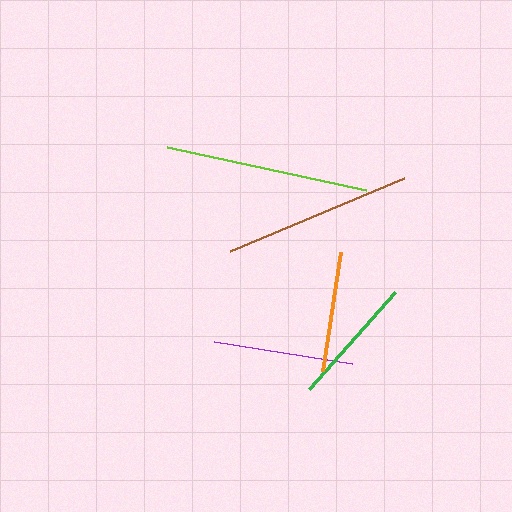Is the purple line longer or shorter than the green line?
The purple line is longer than the green line.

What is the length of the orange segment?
The orange segment is approximately 120 pixels long.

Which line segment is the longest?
The lime line is the longest at approximately 204 pixels.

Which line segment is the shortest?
The orange line is the shortest at approximately 120 pixels.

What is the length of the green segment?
The green segment is approximately 130 pixels long.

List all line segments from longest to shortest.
From longest to shortest: lime, brown, purple, green, orange.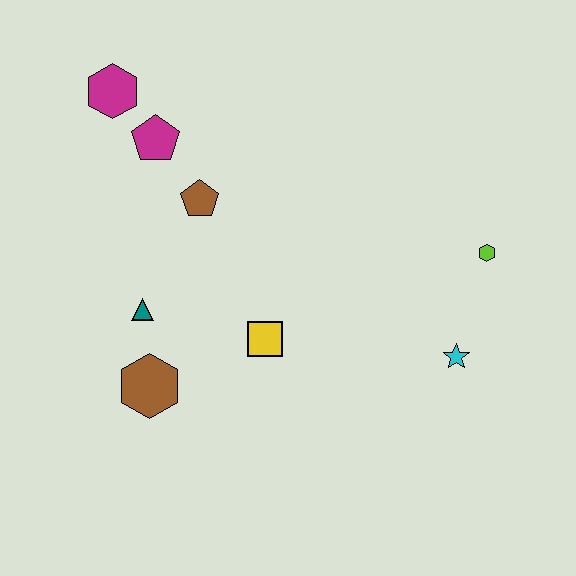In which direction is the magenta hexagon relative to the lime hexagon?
The magenta hexagon is to the left of the lime hexagon.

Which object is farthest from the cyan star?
The magenta hexagon is farthest from the cyan star.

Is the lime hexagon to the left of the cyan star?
No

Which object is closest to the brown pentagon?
The magenta pentagon is closest to the brown pentagon.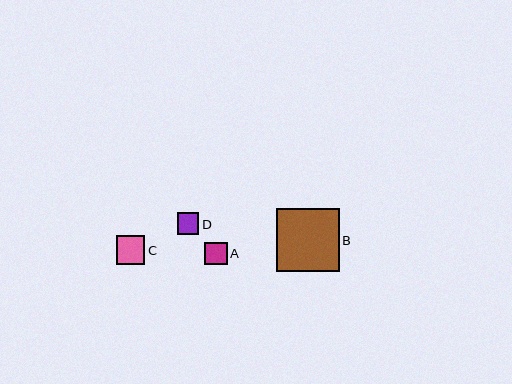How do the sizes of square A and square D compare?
Square A and square D are approximately the same size.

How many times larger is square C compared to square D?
Square C is approximately 1.3 times the size of square D.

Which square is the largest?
Square B is the largest with a size of approximately 63 pixels.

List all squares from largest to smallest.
From largest to smallest: B, C, A, D.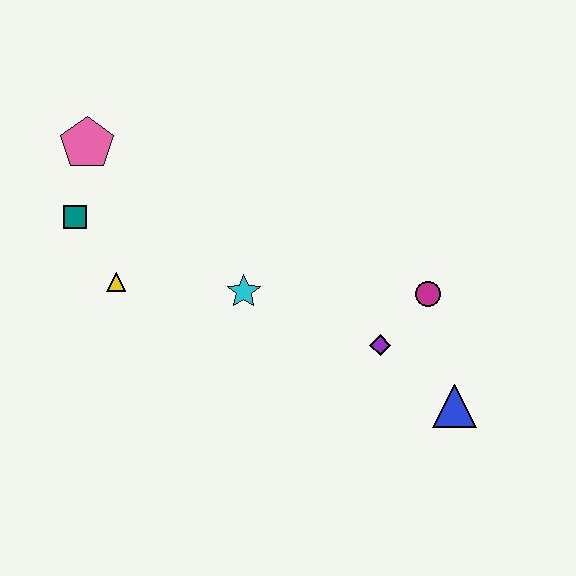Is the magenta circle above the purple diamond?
Yes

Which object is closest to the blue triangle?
The purple diamond is closest to the blue triangle.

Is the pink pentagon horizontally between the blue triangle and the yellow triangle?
No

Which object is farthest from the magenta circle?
The pink pentagon is farthest from the magenta circle.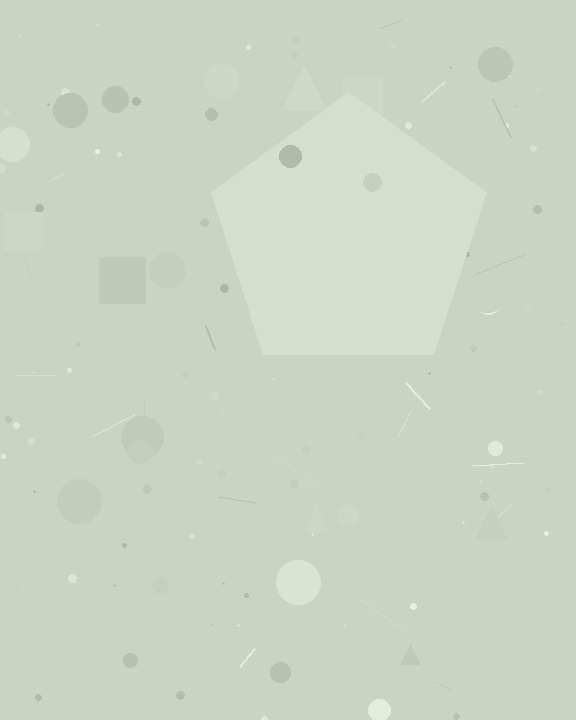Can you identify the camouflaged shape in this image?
The camouflaged shape is a pentagon.